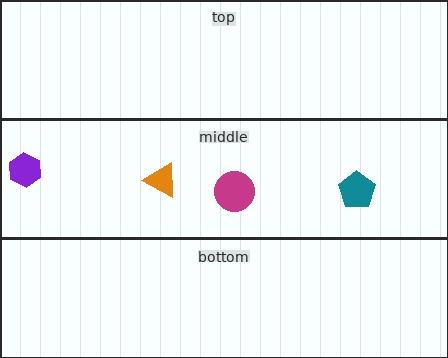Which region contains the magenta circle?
The middle region.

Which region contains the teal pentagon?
The middle region.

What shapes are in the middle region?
The magenta circle, the orange triangle, the purple hexagon, the teal pentagon.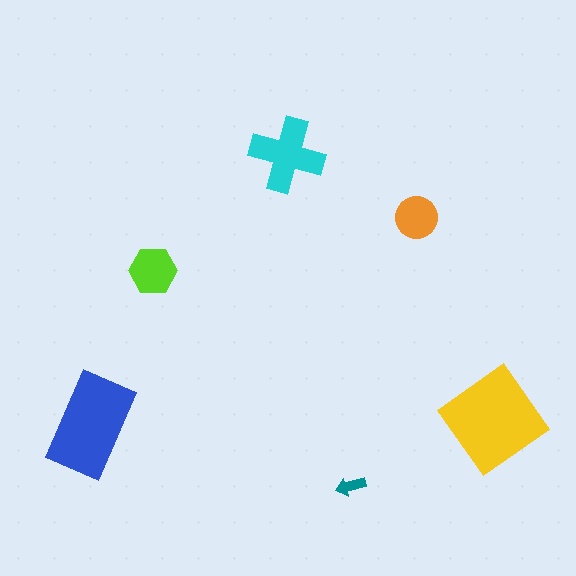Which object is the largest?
The yellow diamond.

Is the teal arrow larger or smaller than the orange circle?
Smaller.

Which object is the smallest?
The teal arrow.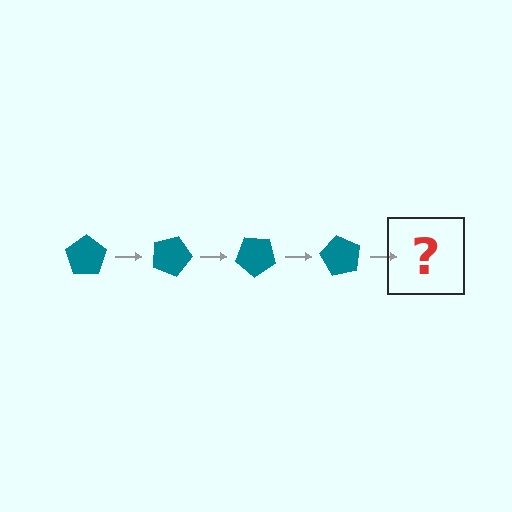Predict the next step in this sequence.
The next step is a teal pentagon rotated 80 degrees.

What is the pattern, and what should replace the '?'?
The pattern is that the pentagon rotates 20 degrees each step. The '?' should be a teal pentagon rotated 80 degrees.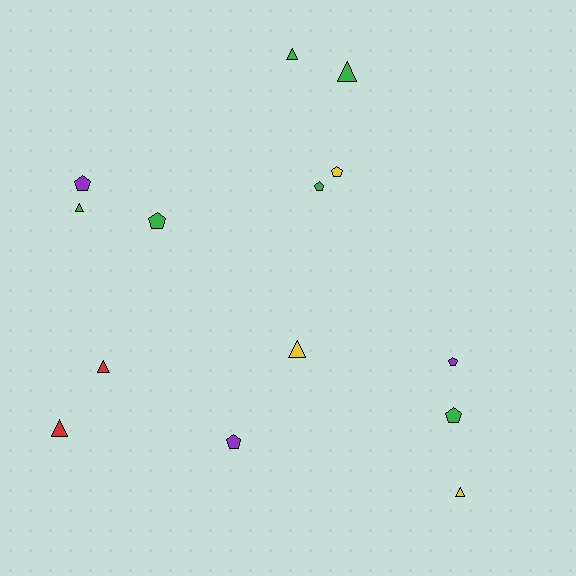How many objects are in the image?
There are 14 objects.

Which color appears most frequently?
Green, with 6 objects.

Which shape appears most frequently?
Triangle, with 7 objects.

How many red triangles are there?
There are 2 red triangles.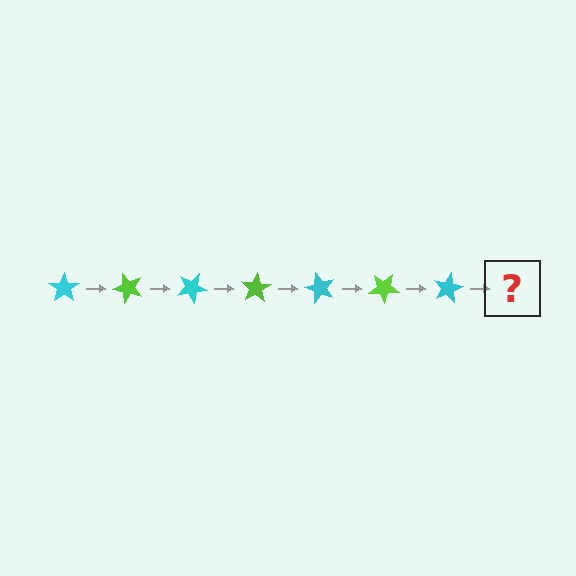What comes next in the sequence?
The next element should be a lime star, rotated 350 degrees from the start.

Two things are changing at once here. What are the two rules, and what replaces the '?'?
The two rules are that it rotates 50 degrees each step and the color cycles through cyan and lime. The '?' should be a lime star, rotated 350 degrees from the start.